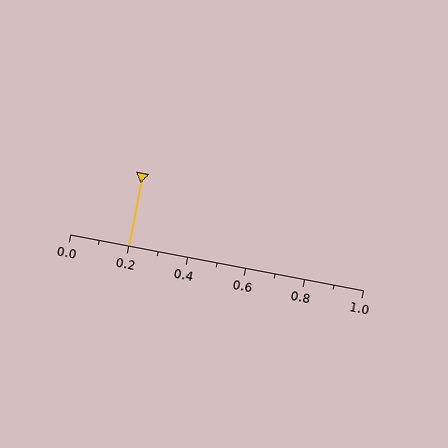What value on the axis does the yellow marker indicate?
The marker indicates approximately 0.2.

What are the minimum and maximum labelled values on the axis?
The axis runs from 0.0 to 1.0.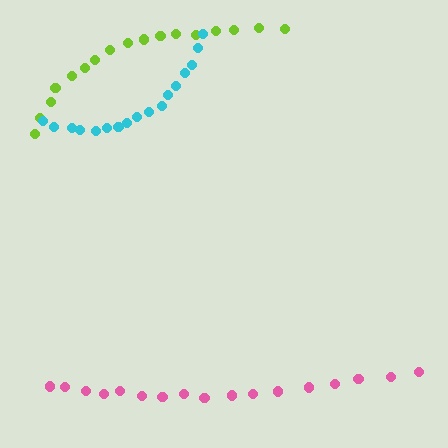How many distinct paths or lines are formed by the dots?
There are 3 distinct paths.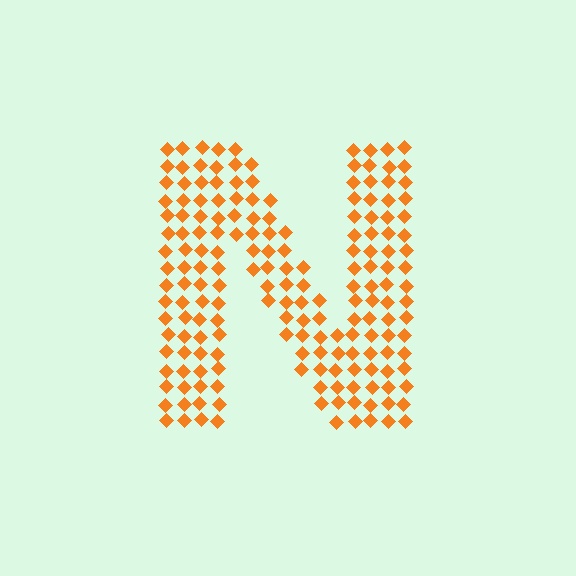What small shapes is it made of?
It is made of small diamonds.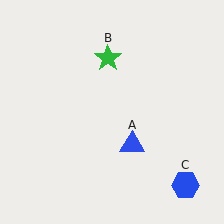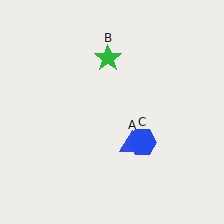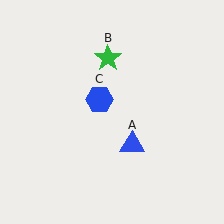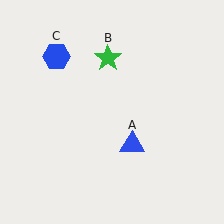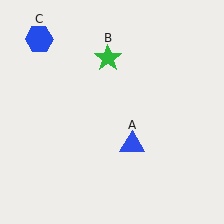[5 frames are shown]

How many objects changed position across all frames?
1 object changed position: blue hexagon (object C).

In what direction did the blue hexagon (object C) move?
The blue hexagon (object C) moved up and to the left.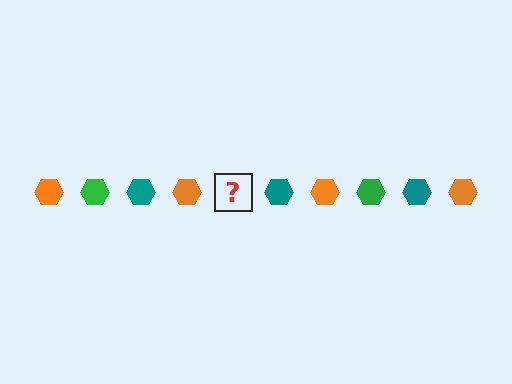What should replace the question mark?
The question mark should be replaced with a green hexagon.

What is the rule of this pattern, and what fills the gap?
The rule is that the pattern cycles through orange, green, teal hexagons. The gap should be filled with a green hexagon.